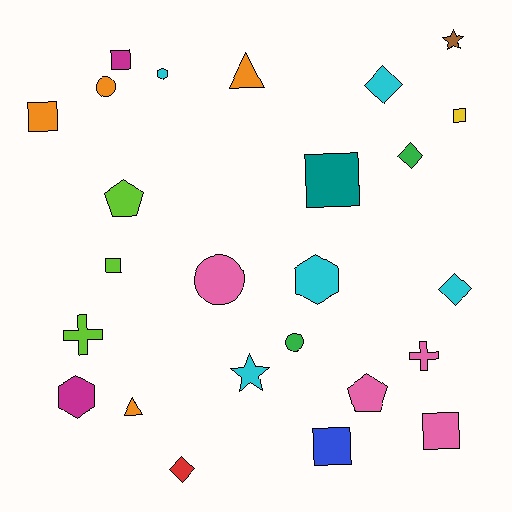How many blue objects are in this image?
There is 1 blue object.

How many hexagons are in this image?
There are 3 hexagons.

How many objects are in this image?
There are 25 objects.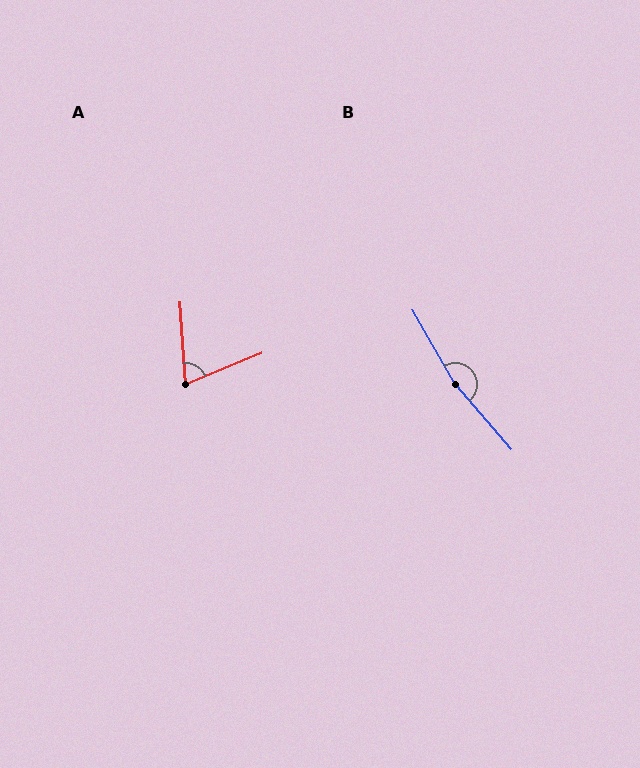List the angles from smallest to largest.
A (72°), B (169°).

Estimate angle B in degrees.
Approximately 169 degrees.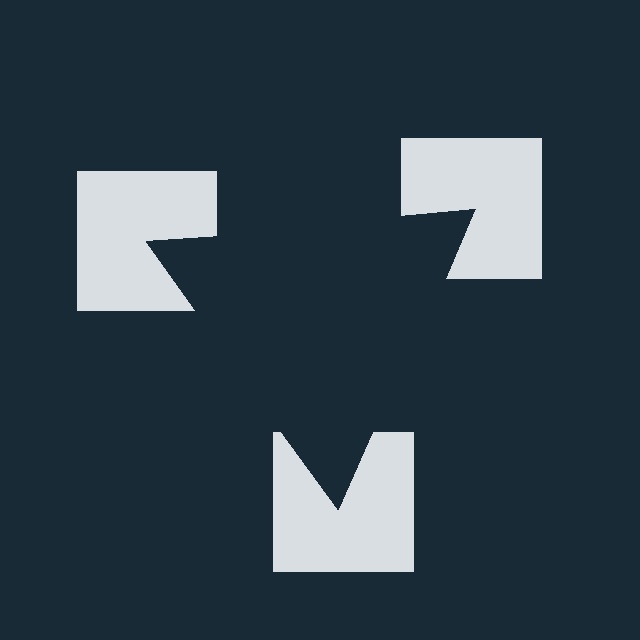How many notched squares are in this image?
There are 3 — one at each vertex of the illusory triangle.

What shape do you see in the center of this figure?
An illusory triangle — its edges are inferred from the aligned wedge cuts in the notched squares, not physically drawn.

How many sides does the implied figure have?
3 sides.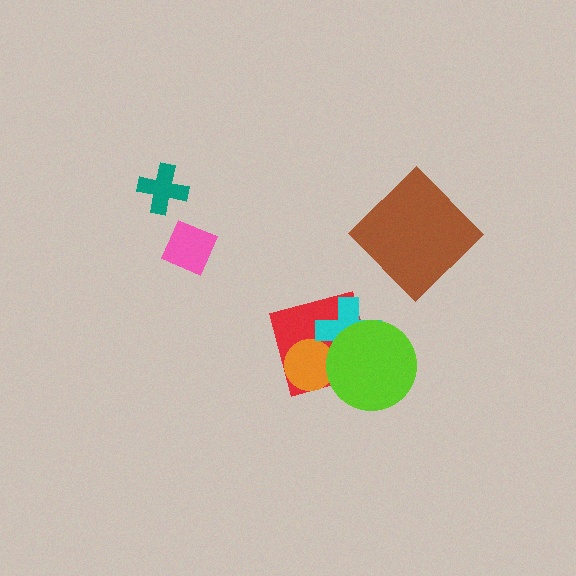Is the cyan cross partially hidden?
Yes, it is partially covered by another shape.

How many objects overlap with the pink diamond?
0 objects overlap with the pink diamond.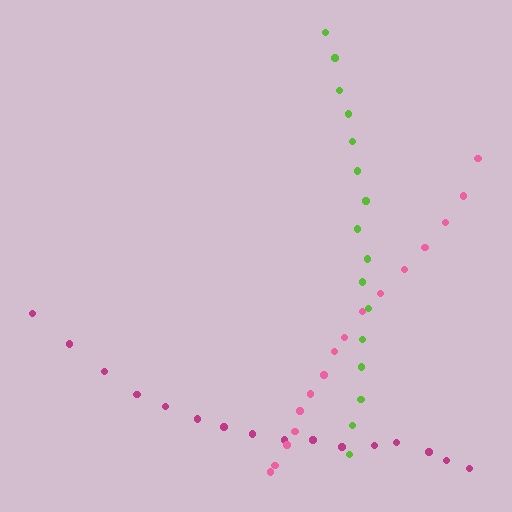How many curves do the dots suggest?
There are 3 distinct paths.